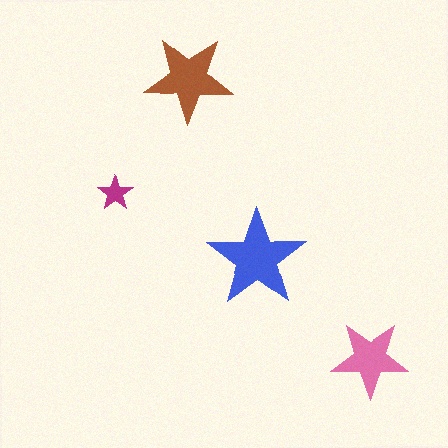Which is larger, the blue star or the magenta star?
The blue one.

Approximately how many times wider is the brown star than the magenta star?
About 2.5 times wider.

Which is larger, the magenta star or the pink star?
The pink one.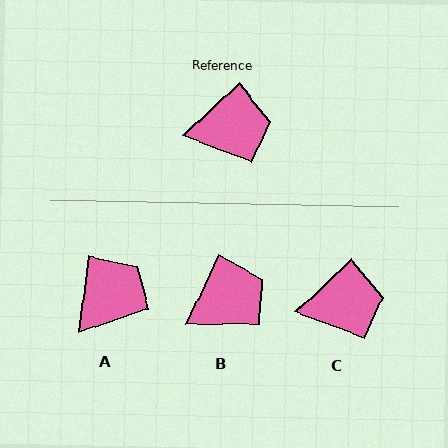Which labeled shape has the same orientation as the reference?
C.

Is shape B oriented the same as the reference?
No, it is off by about 22 degrees.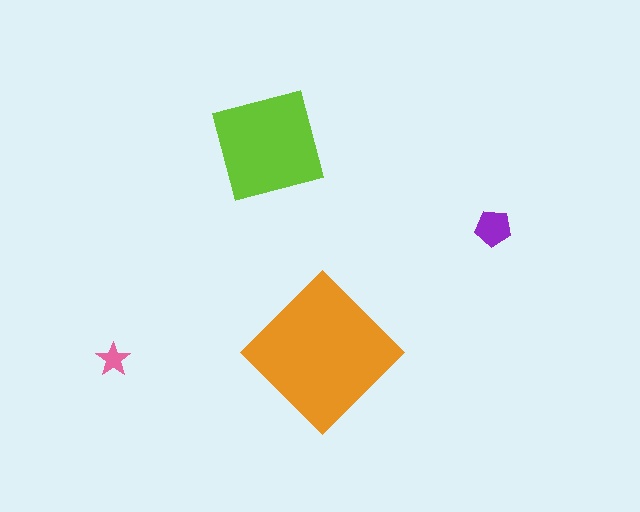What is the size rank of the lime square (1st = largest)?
2nd.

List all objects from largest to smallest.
The orange diamond, the lime square, the purple pentagon, the pink star.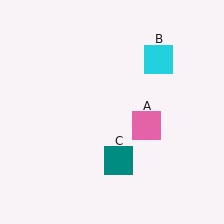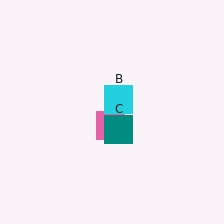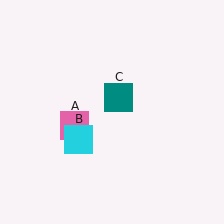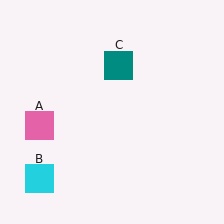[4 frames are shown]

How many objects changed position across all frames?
3 objects changed position: pink square (object A), cyan square (object B), teal square (object C).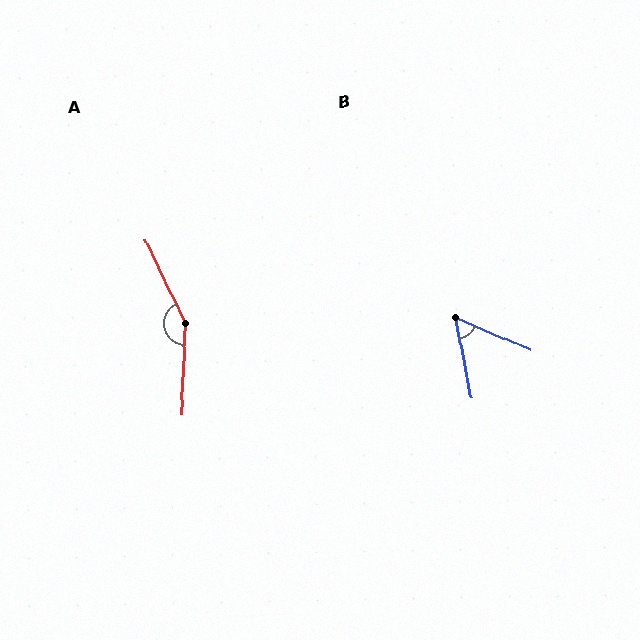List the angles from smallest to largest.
B (56°), A (152°).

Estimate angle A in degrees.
Approximately 152 degrees.